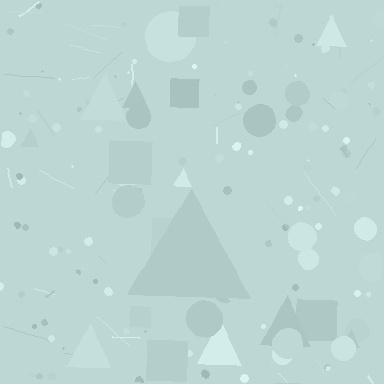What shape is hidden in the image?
A triangle is hidden in the image.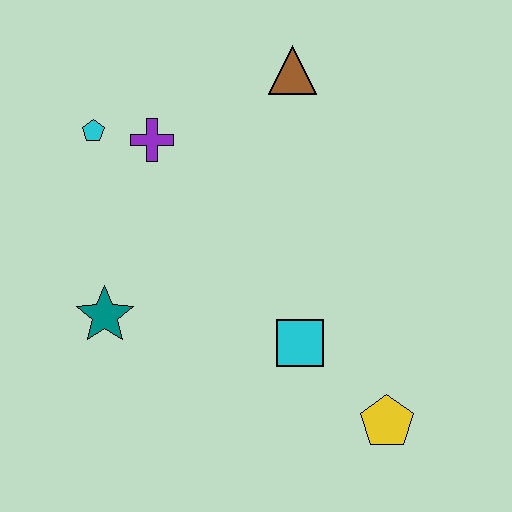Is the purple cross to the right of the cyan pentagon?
Yes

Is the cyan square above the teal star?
No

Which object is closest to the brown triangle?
The purple cross is closest to the brown triangle.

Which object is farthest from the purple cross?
The yellow pentagon is farthest from the purple cross.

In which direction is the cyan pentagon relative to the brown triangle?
The cyan pentagon is to the left of the brown triangle.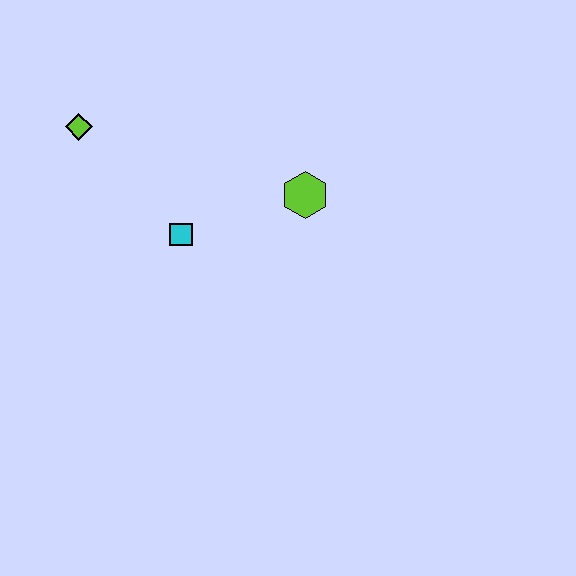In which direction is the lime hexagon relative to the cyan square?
The lime hexagon is to the right of the cyan square.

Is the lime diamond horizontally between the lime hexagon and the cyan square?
No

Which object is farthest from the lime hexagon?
The lime diamond is farthest from the lime hexagon.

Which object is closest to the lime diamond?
The cyan square is closest to the lime diamond.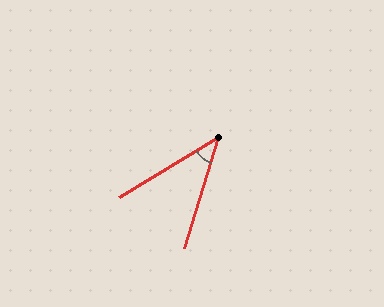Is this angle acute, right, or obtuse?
It is acute.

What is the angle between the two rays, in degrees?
Approximately 42 degrees.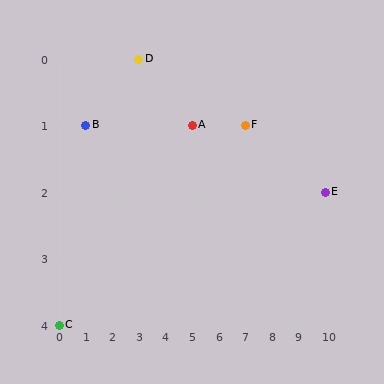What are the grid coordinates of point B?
Point B is at grid coordinates (1, 1).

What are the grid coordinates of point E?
Point E is at grid coordinates (10, 2).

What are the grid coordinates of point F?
Point F is at grid coordinates (7, 1).